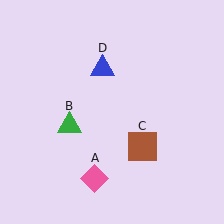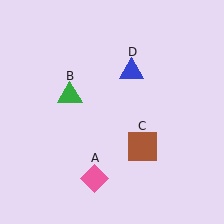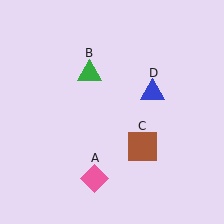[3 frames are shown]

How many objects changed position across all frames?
2 objects changed position: green triangle (object B), blue triangle (object D).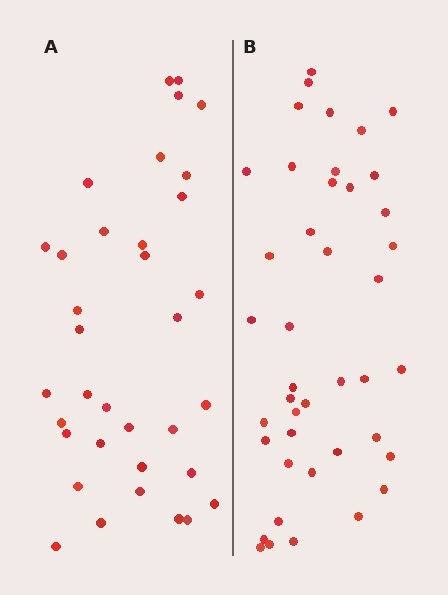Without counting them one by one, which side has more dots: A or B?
Region B (the right region) has more dots.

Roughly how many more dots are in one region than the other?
Region B has roughly 8 or so more dots than region A.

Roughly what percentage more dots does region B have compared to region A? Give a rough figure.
About 20% more.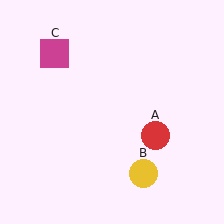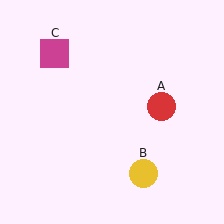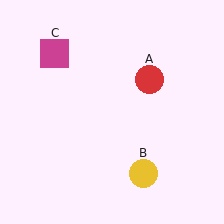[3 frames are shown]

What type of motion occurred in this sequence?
The red circle (object A) rotated counterclockwise around the center of the scene.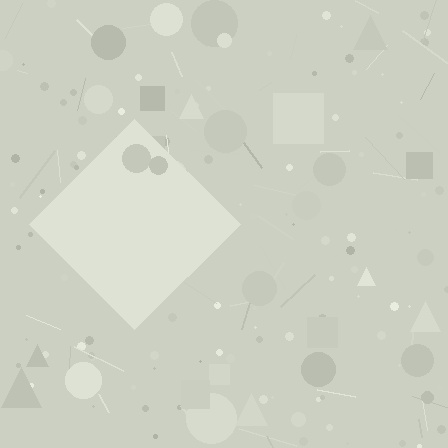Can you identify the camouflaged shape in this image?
The camouflaged shape is a diamond.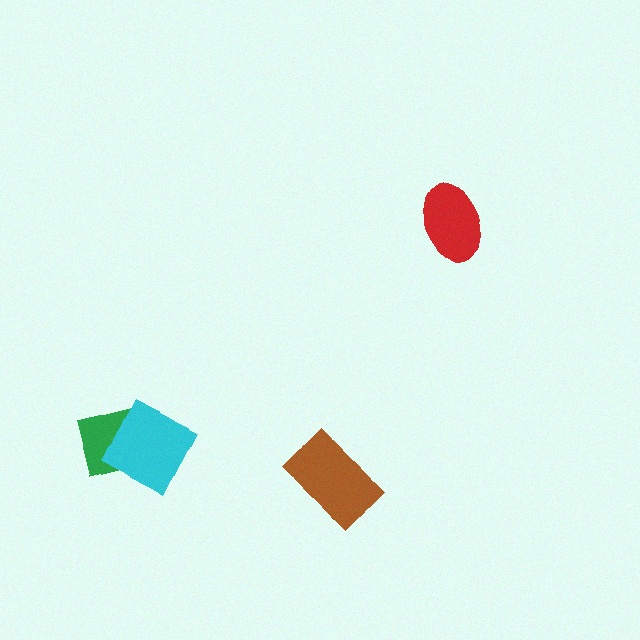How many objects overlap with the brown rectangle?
0 objects overlap with the brown rectangle.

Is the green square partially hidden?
Yes, it is partially covered by another shape.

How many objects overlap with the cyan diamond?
1 object overlaps with the cyan diamond.